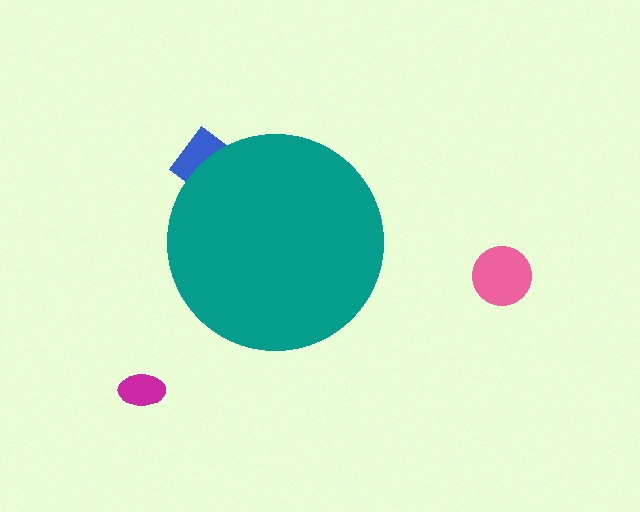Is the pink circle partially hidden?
No, the pink circle is fully visible.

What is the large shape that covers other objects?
A teal circle.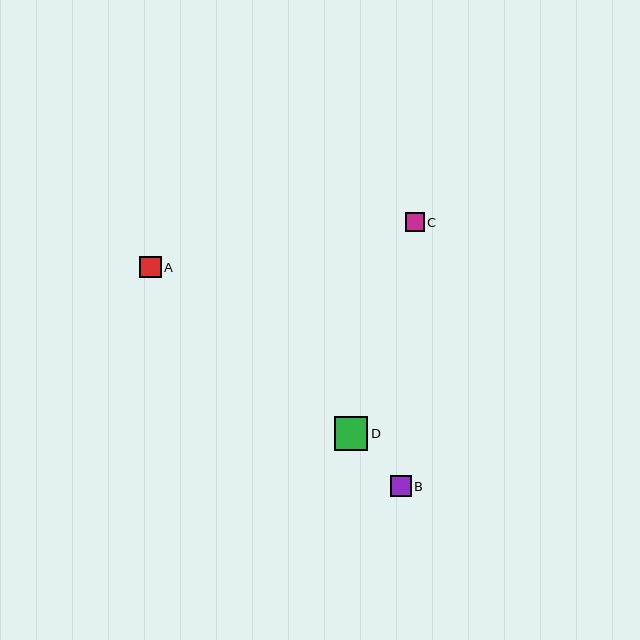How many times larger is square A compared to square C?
Square A is approximately 1.1 times the size of square C.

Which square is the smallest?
Square C is the smallest with a size of approximately 19 pixels.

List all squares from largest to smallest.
From largest to smallest: D, A, B, C.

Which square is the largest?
Square D is the largest with a size of approximately 33 pixels.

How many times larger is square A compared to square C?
Square A is approximately 1.1 times the size of square C.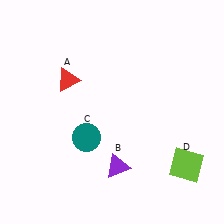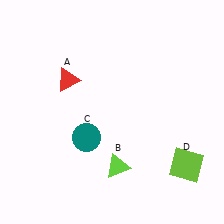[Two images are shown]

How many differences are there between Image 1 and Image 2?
There is 1 difference between the two images.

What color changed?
The triangle (B) changed from purple in Image 1 to lime in Image 2.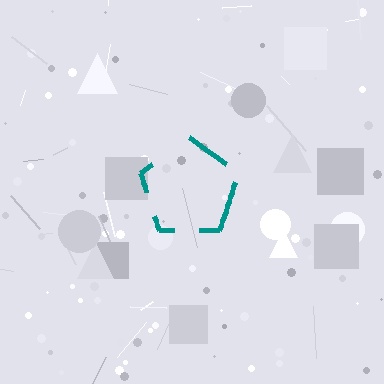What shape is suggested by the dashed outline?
The dashed outline suggests a pentagon.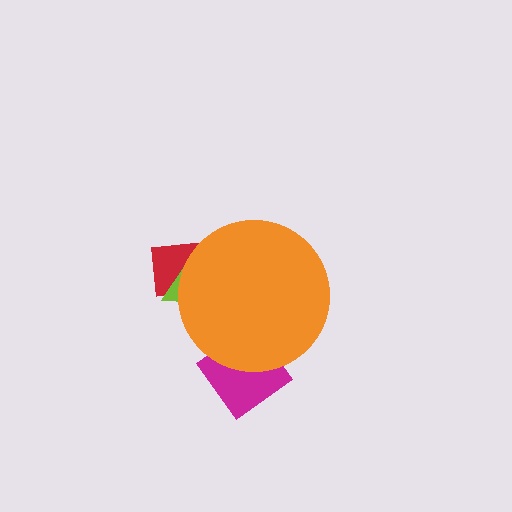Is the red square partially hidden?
Yes, the red square is partially hidden behind the orange circle.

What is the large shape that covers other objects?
An orange circle.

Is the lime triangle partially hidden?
Yes, the lime triangle is partially hidden behind the orange circle.